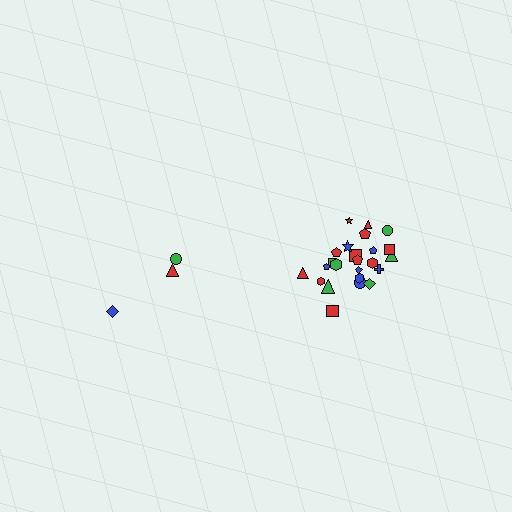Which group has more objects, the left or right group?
The right group.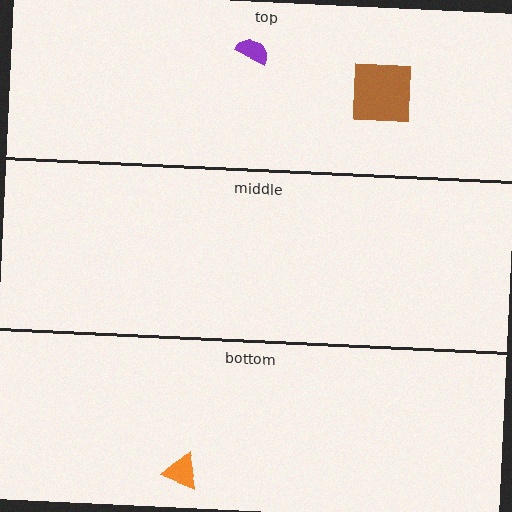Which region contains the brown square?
The top region.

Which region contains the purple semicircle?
The top region.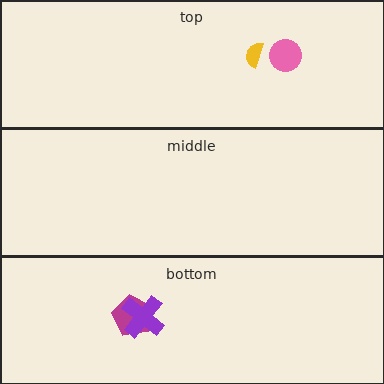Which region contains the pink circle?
The top region.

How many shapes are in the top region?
2.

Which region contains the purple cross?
The bottom region.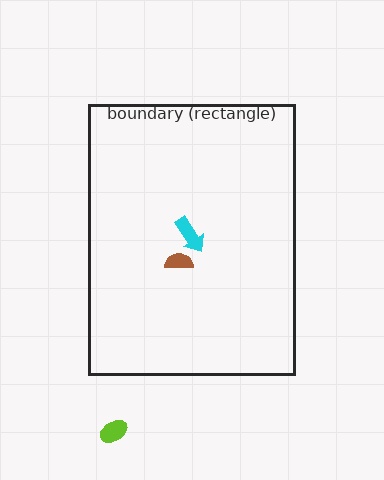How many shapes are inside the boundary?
2 inside, 1 outside.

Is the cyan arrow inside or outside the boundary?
Inside.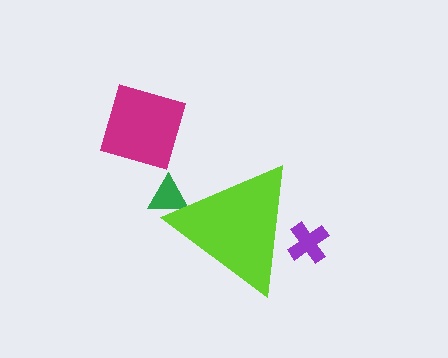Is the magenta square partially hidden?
No, the magenta square is fully visible.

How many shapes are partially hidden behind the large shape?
2 shapes are partially hidden.